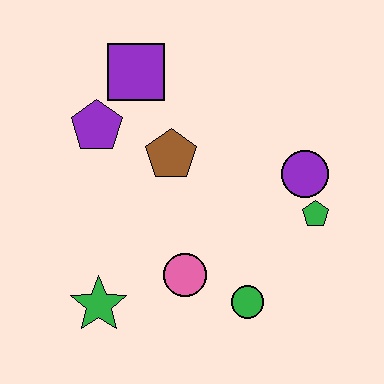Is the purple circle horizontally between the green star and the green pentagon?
Yes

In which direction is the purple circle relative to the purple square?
The purple circle is to the right of the purple square.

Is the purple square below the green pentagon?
No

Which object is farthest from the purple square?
The green circle is farthest from the purple square.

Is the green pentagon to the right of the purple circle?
Yes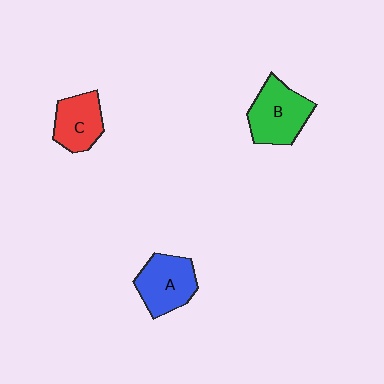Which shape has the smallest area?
Shape C (red).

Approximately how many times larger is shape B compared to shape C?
Approximately 1.3 times.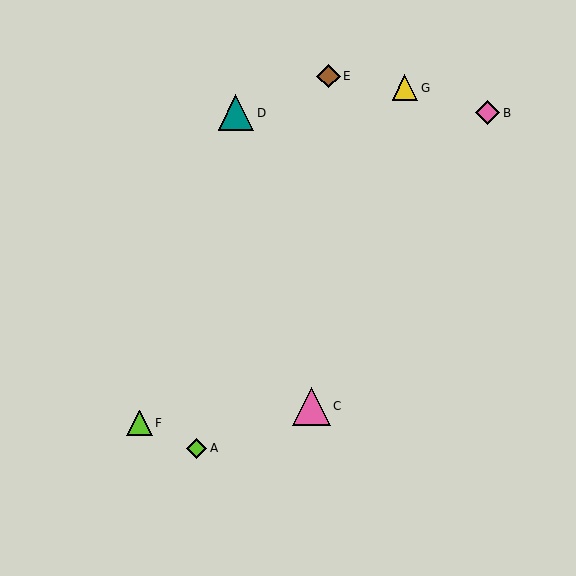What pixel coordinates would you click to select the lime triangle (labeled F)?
Click at (139, 423) to select the lime triangle F.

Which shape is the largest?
The pink triangle (labeled C) is the largest.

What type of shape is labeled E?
Shape E is a brown diamond.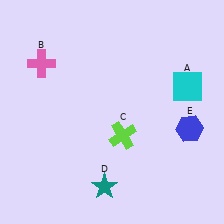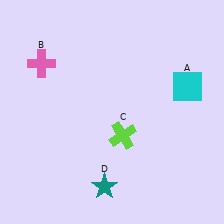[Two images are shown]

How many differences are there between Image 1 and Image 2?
There is 1 difference between the two images.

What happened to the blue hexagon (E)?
The blue hexagon (E) was removed in Image 2. It was in the bottom-right area of Image 1.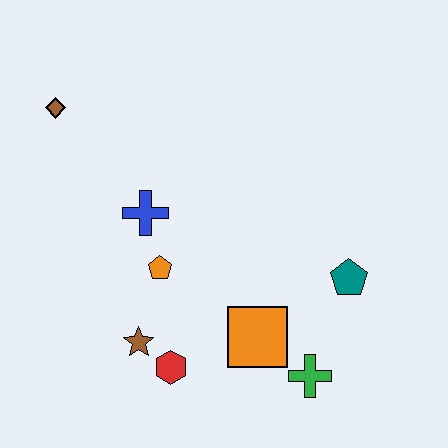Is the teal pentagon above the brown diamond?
No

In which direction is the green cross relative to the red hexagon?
The green cross is to the right of the red hexagon.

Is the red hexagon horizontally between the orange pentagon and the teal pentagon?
Yes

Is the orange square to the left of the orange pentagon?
No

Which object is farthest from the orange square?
The brown diamond is farthest from the orange square.